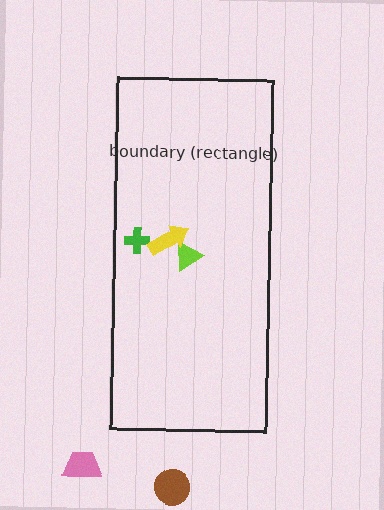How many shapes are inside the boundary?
3 inside, 2 outside.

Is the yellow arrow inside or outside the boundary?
Inside.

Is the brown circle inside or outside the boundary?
Outside.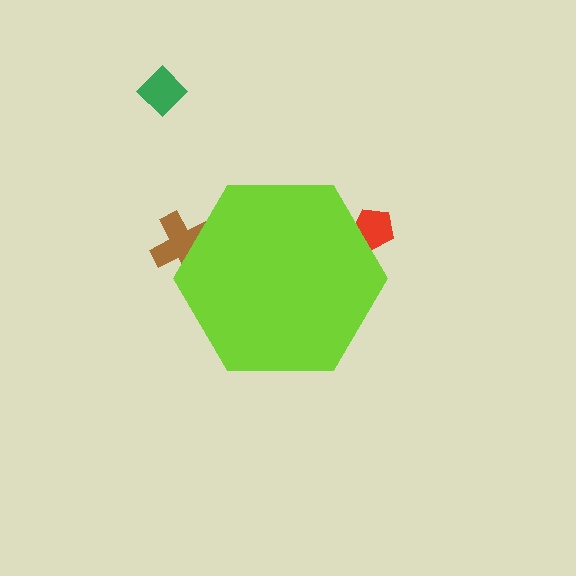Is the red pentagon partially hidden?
Yes, the red pentagon is partially hidden behind the lime hexagon.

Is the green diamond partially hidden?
No, the green diamond is fully visible.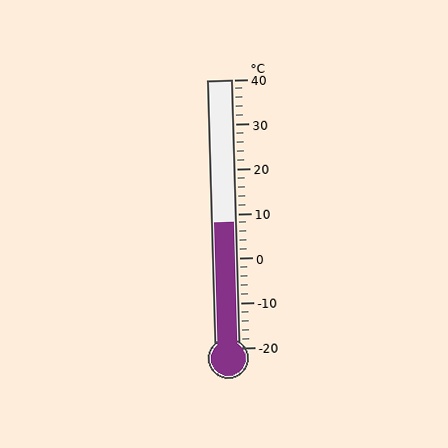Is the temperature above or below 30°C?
The temperature is below 30°C.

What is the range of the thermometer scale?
The thermometer scale ranges from -20°C to 40°C.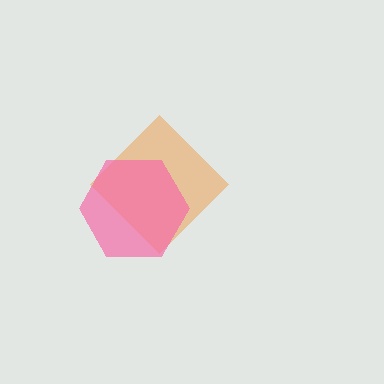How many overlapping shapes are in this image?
There are 2 overlapping shapes in the image.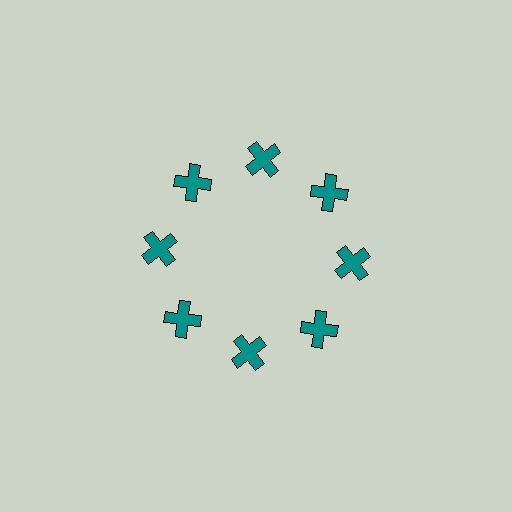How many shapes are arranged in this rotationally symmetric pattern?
There are 8 shapes, arranged in 8 groups of 1.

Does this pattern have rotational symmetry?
Yes, this pattern has 8-fold rotational symmetry. It looks the same after rotating 45 degrees around the center.